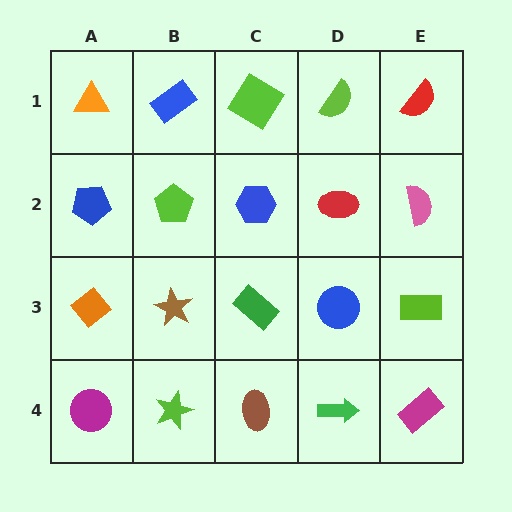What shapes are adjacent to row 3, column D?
A red ellipse (row 2, column D), a green arrow (row 4, column D), a green rectangle (row 3, column C), a lime rectangle (row 3, column E).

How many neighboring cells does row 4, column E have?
2.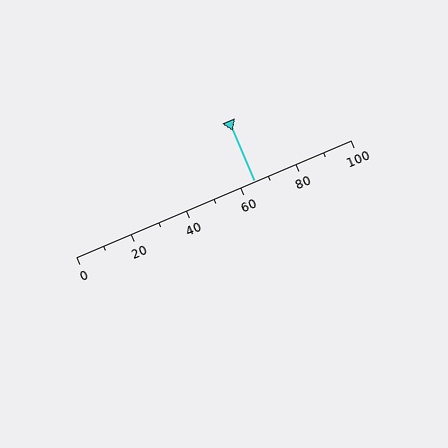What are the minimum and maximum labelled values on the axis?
The axis runs from 0 to 100.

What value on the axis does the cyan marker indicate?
The marker indicates approximately 65.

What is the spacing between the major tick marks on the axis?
The major ticks are spaced 20 apart.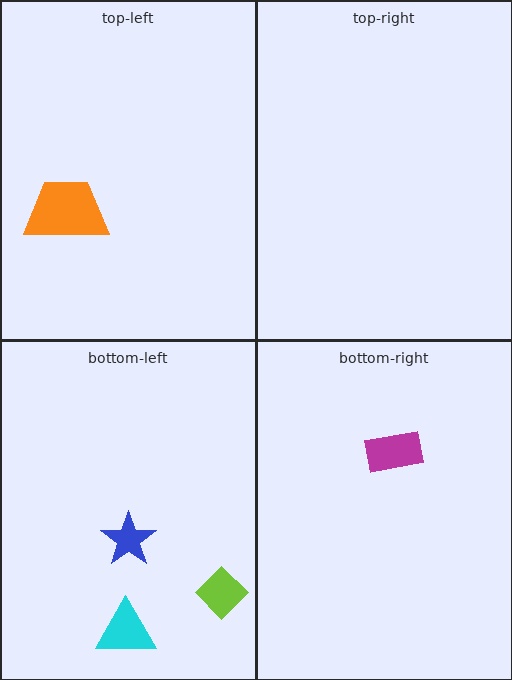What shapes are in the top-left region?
The orange trapezoid.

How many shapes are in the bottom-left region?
3.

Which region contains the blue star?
The bottom-left region.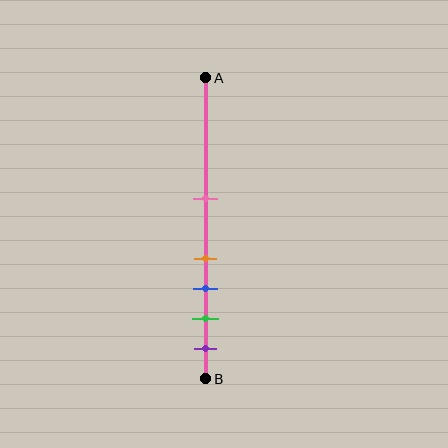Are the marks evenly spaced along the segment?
No, the marks are not evenly spaced.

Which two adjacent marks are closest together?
The orange and blue marks are the closest adjacent pair.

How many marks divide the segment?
There are 5 marks dividing the segment.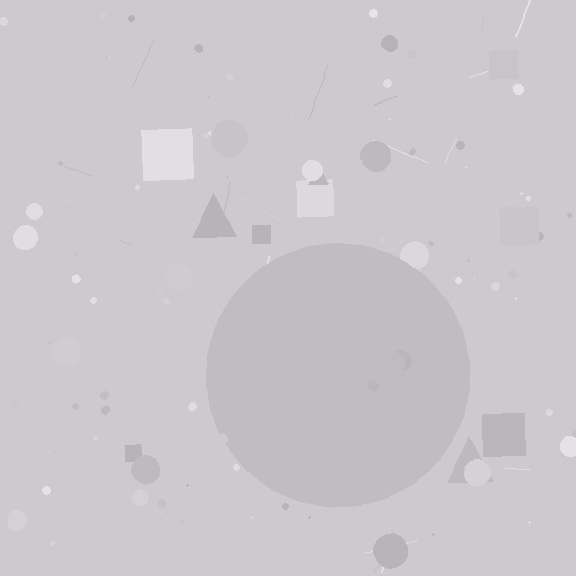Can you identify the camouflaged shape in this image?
The camouflaged shape is a circle.